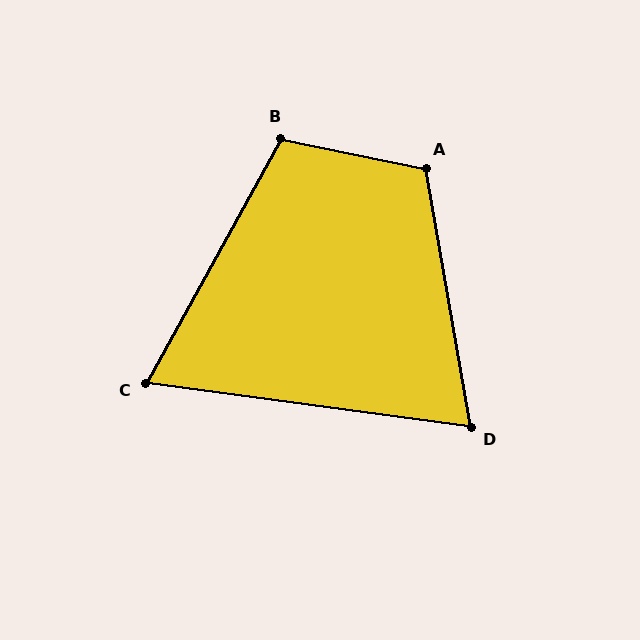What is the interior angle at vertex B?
Approximately 107 degrees (obtuse).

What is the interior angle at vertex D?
Approximately 73 degrees (acute).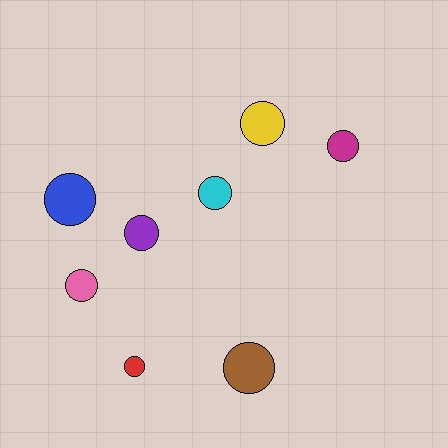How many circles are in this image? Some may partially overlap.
There are 8 circles.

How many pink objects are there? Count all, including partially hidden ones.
There is 1 pink object.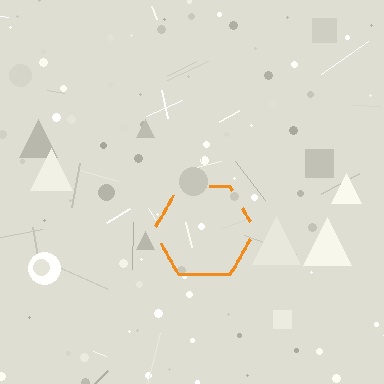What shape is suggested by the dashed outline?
The dashed outline suggests a hexagon.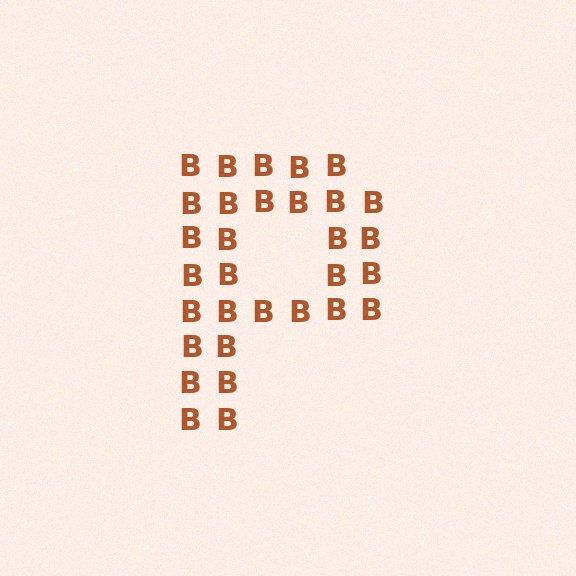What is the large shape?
The large shape is the letter P.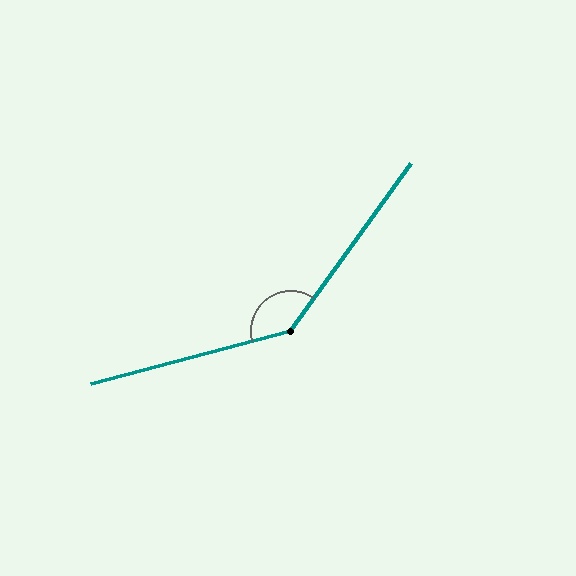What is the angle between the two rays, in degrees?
Approximately 140 degrees.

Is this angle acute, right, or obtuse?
It is obtuse.